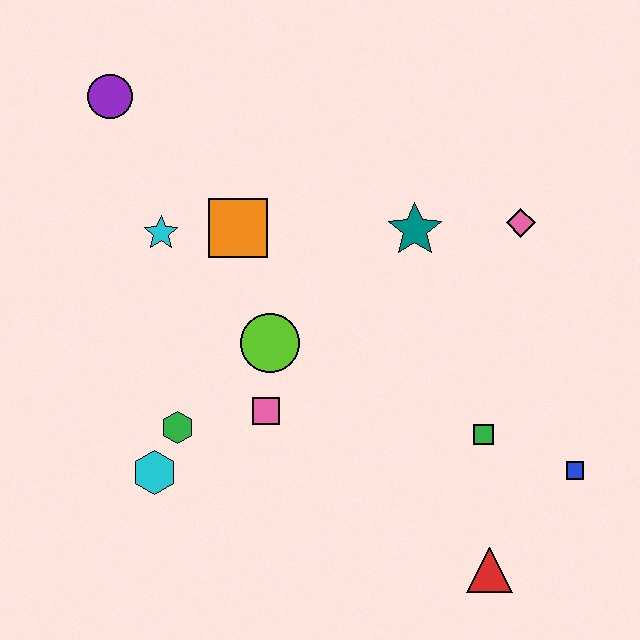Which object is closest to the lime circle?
The pink square is closest to the lime circle.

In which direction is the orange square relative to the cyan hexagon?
The orange square is above the cyan hexagon.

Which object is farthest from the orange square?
The red triangle is farthest from the orange square.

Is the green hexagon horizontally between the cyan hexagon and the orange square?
Yes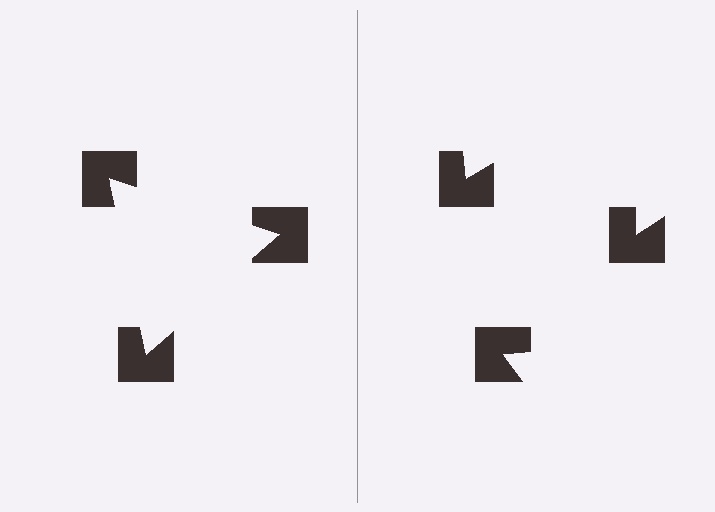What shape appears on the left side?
An illusory triangle.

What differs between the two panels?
The notched squares are positioned identically on both sides; only the wedge orientations differ. On the left they align to a triangle; on the right they are misaligned.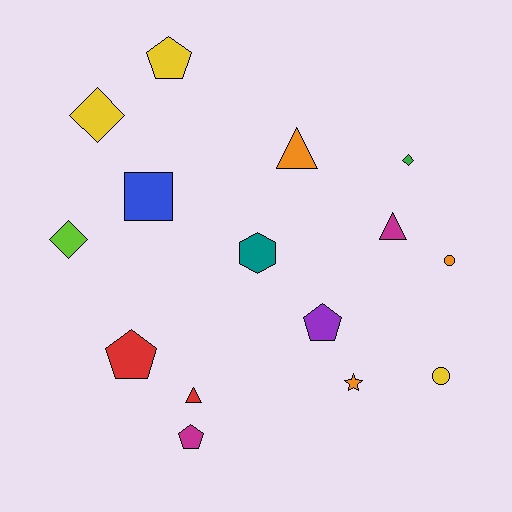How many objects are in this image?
There are 15 objects.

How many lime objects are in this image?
There is 1 lime object.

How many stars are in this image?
There is 1 star.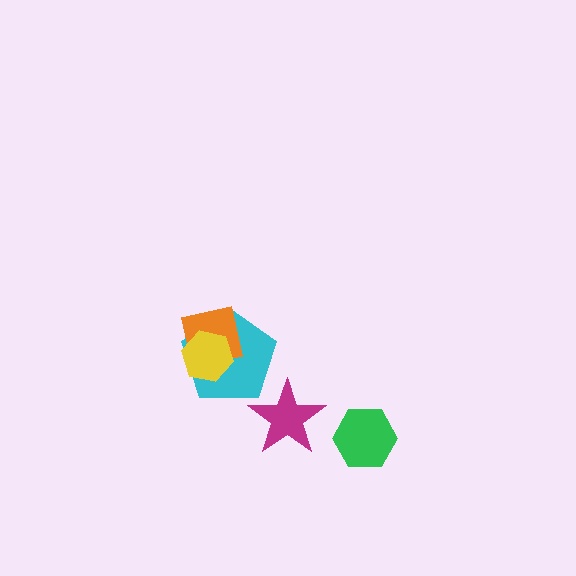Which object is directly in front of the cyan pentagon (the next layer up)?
The orange square is directly in front of the cyan pentagon.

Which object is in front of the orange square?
The yellow hexagon is in front of the orange square.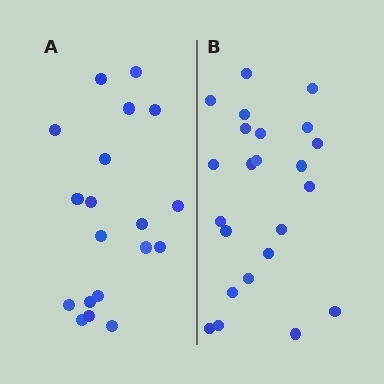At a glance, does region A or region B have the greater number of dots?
Region B (the right region) has more dots.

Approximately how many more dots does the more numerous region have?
Region B has about 4 more dots than region A.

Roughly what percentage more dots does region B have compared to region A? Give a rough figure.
About 20% more.